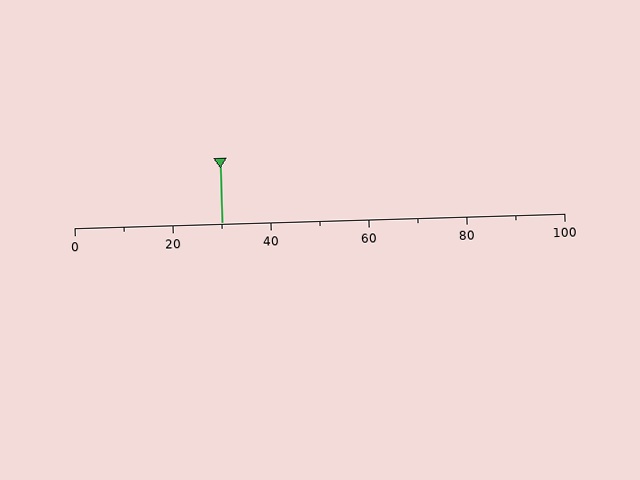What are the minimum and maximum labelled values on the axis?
The axis runs from 0 to 100.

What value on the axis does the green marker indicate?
The marker indicates approximately 30.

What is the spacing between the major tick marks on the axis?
The major ticks are spaced 20 apart.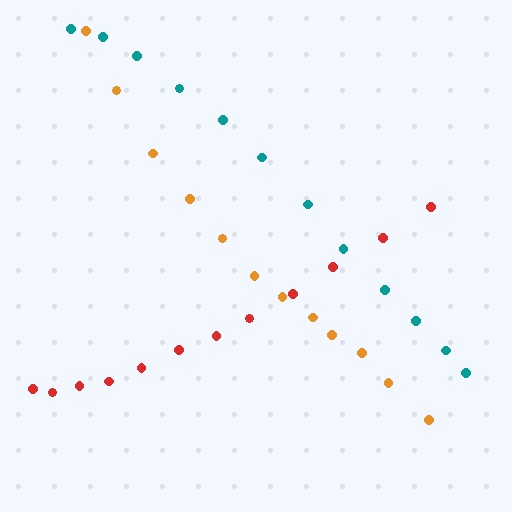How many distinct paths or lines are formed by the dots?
There are 3 distinct paths.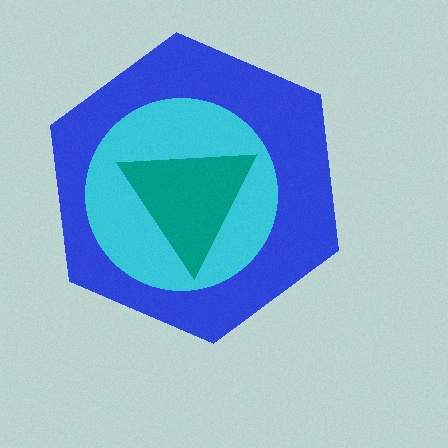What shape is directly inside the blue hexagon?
The cyan circle.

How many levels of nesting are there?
3.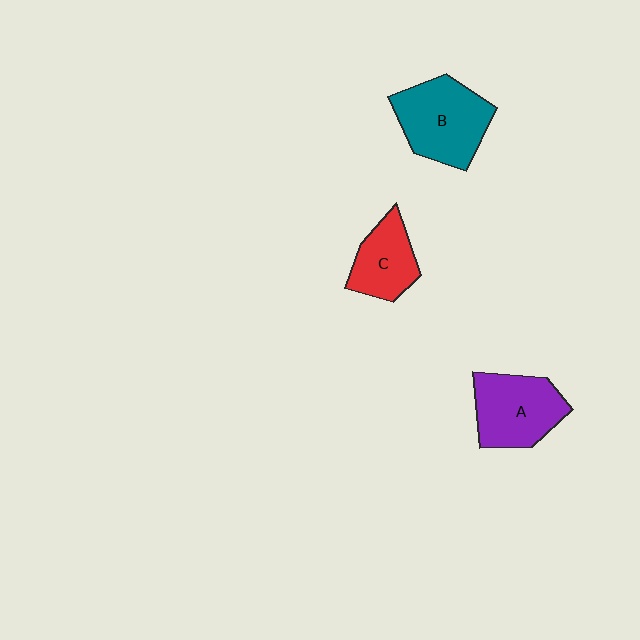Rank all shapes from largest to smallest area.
From largest to smallest: B (teal), A (purple), C (red).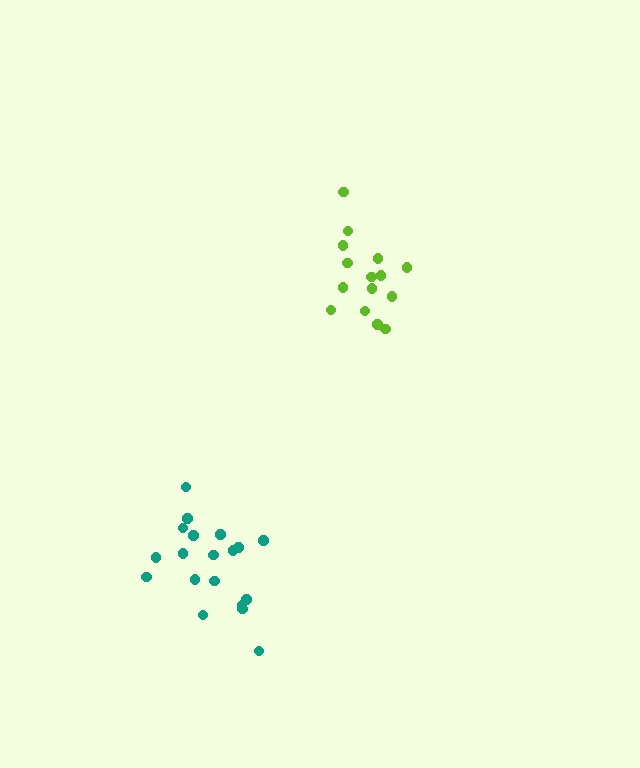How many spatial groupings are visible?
There are 2 spatial groupings.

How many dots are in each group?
Group 1: 19 dots, Group 2: 15 dots (34 total).